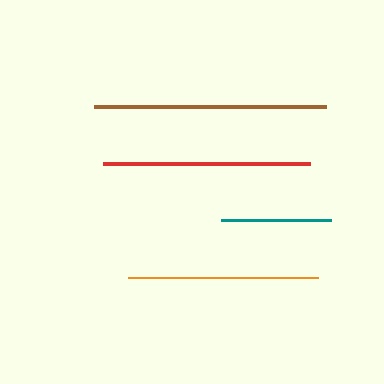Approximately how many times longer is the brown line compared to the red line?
The brown line is approximately 1.1 times the length of the red line.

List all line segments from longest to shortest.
From longest to shortest: brown, red, orange, teal.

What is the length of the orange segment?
The orange segment is approximately 190 pixels long.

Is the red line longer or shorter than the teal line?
The red line is longer than the teal line.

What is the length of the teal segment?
The teal segment is approximately 110 pixels long.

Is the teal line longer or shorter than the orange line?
The orange line is longer than the teal line.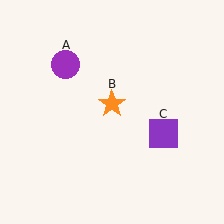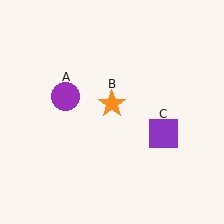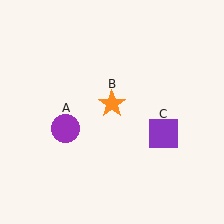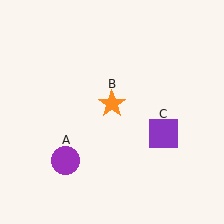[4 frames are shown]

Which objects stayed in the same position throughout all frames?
Orange star (object B) and purple square (object C) remained stationary.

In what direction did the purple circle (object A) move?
The purple circle (object A) moved down.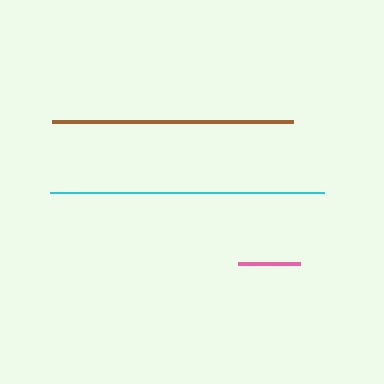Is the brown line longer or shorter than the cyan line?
The cyan line is longer than the brown line.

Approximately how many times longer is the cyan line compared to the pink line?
The cyan line is approximately 4.5 times the length of the pink line.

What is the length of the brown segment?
The brown segment is approximately 241 pixels long.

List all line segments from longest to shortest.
From longest to shortest: cyan, brown, pink.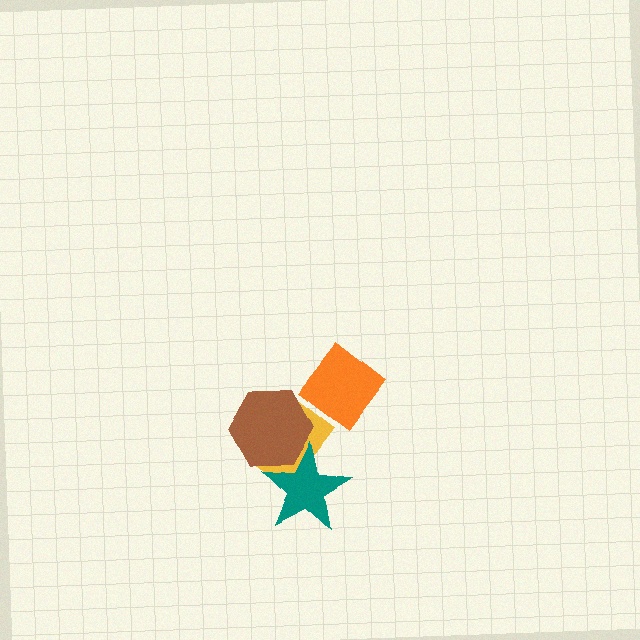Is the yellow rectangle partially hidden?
Yes, it is partially covered by another shape.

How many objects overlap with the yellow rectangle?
2 objects overlap with the yellow rectangle.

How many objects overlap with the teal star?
2 objects overlap with the teal star.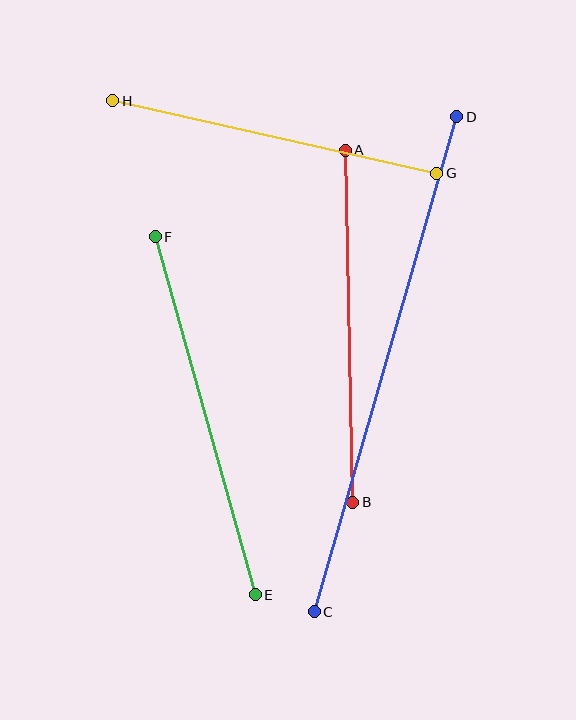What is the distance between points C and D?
The distance is approximately 515 pixels.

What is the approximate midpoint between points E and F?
The midpoint is at approximately (205, 416) pixels.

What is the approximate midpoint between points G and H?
The midpoint is at approximately (275, 137) pixels.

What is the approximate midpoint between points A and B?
The midpoint is at approximately (349, 326) pixels.